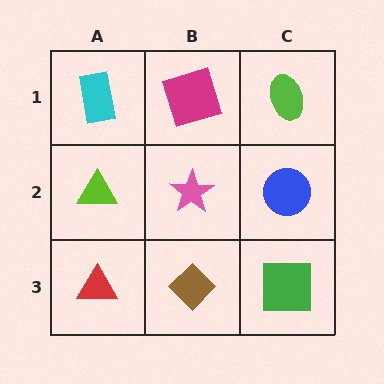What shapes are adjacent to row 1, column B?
A pink star (row 2, column B), a cyan rectangle (row 1, column A), a lime ellipse (row 1, column C).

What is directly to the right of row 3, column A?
A brown diamond.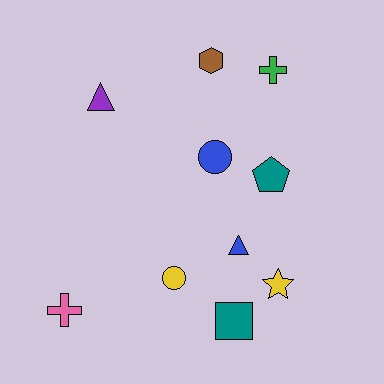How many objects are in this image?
There are 10 objects.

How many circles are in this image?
There are 2 circles.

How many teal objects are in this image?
There are 2 teal objects.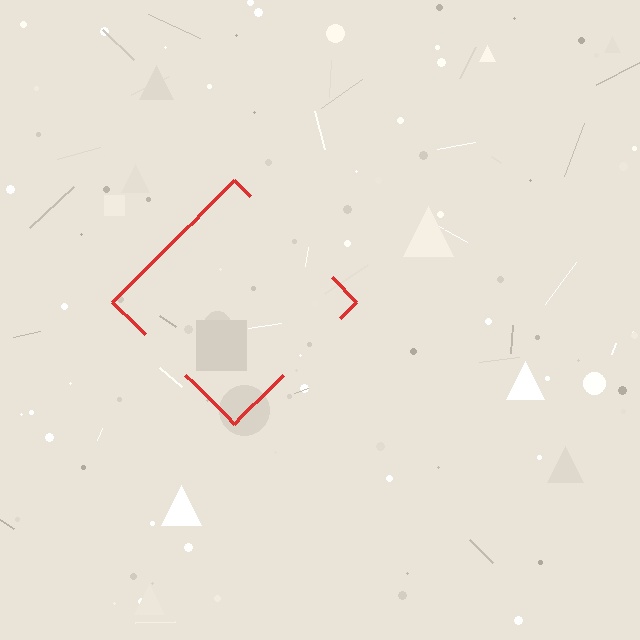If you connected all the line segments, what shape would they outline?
They would outline a diamond.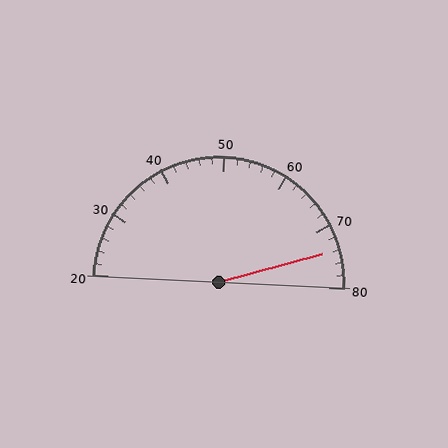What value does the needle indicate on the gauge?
The needle indicates approximately 74.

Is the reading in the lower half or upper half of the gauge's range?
The reading is in the upper half of the range (20 to 80).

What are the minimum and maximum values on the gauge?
The gauge ranges from 20 to 80.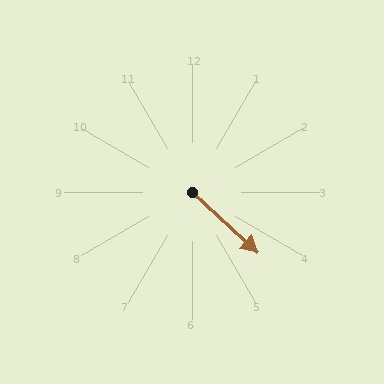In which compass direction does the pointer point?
Southeast.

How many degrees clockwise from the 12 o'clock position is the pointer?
Approximately 133 degrees.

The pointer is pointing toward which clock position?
Roughly 4 o'clock.